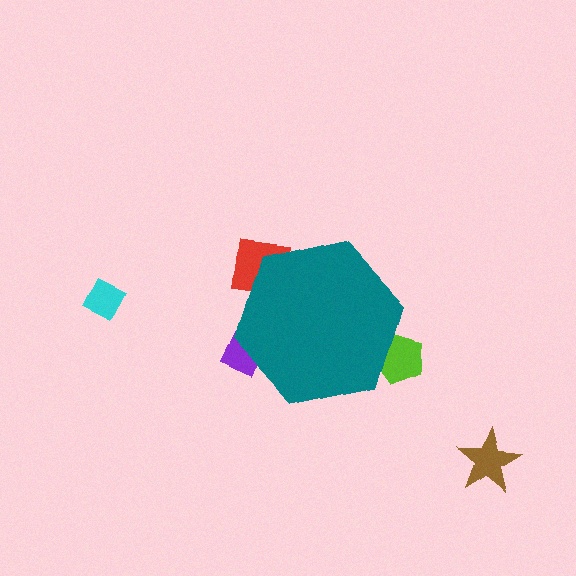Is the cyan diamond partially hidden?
No, the cyan diamond is fully visible.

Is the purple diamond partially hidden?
Yes, the purple diamond is partially hidden behind the teal hexagon.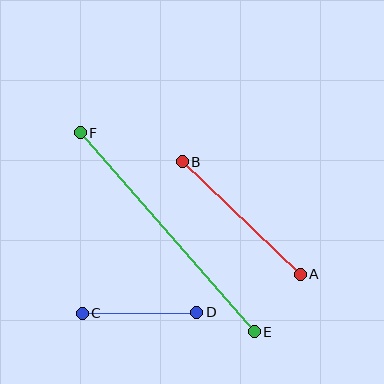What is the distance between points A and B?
The distance is approximately 163 pixels.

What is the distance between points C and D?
The distance is approximately 115 pixels.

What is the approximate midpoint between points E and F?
The midpoint is at approximately (167, 232) pixels.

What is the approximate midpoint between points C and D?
The midpoint is at approximately (140, 313) pixels.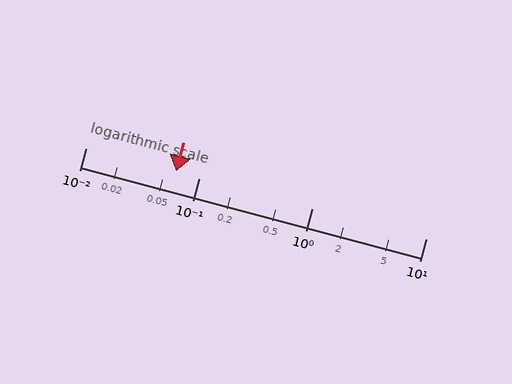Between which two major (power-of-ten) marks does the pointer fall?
The pointer is between 0.01 and 0.1.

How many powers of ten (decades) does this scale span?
The scale spans 3 decades, from 0.01 to 10.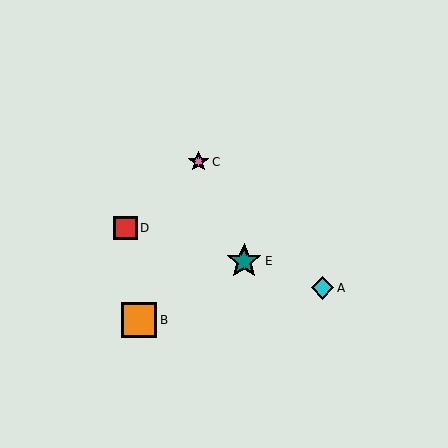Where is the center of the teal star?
The center of the teal star is at (244, 261).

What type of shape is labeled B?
Shape B is an orange square.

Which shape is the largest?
The teal star (labeled E) is the largest.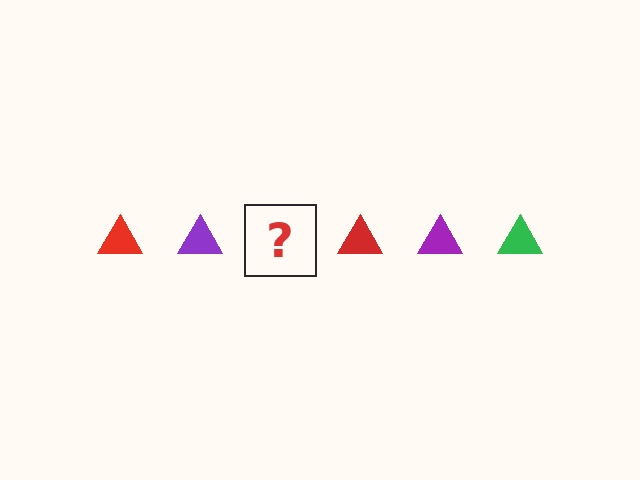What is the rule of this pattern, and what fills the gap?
The rule is that the pattern cycles through red, purple, green triangles. The gap should be filled with a green triangle.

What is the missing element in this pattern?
The missing element is a green triangle.